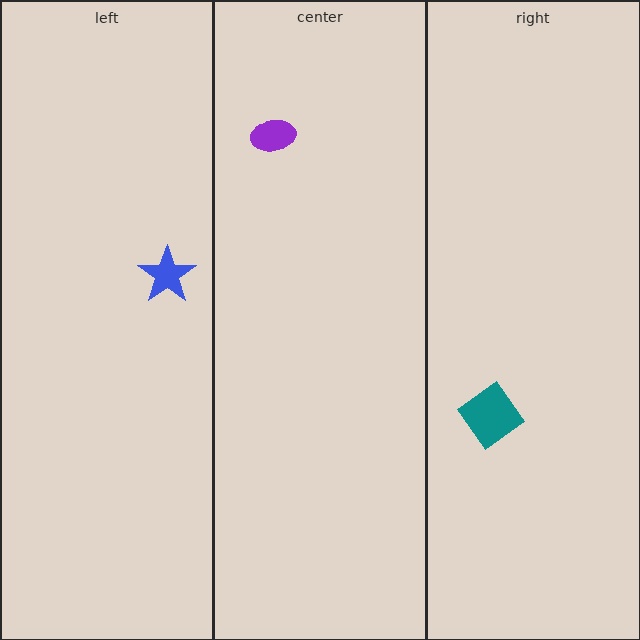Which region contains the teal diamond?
The right region.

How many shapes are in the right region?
1.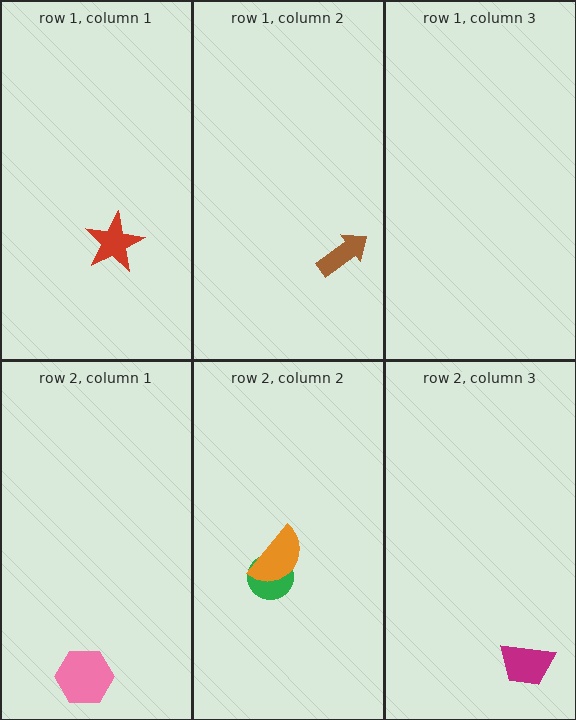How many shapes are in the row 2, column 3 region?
1.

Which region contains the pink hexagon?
The row 2, column 1 region.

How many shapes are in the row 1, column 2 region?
1.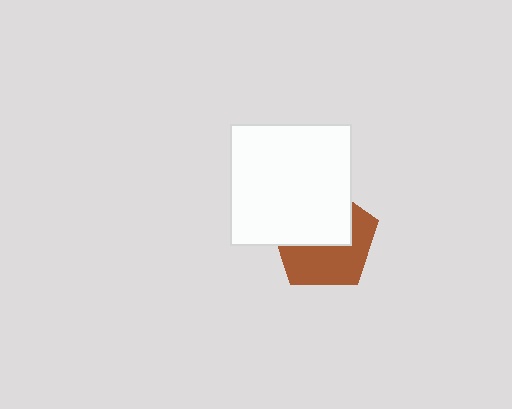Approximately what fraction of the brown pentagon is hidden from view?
Roughly 49% of the brown pentagon is hidden behind the white square.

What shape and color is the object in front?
The object in front is a white square.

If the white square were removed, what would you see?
You would see the complete brown pentagon.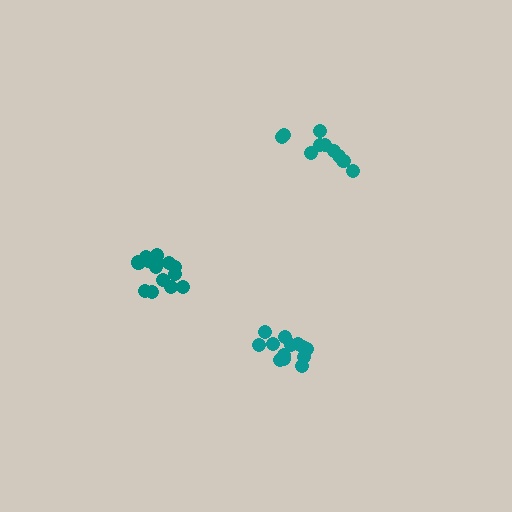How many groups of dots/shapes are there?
There are 3 groups.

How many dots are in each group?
Group 1: 11 dots, Group 2: 13 dots, Group 3: 14 dots (38 total).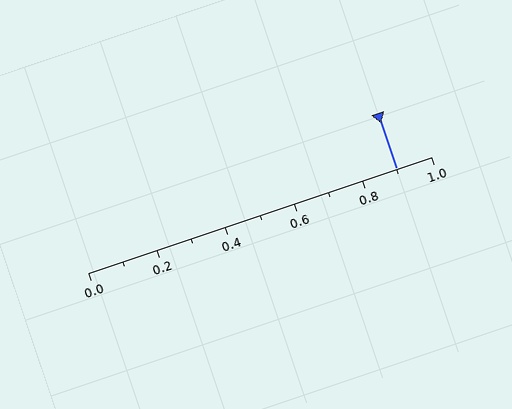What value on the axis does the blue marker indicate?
The marker indicates approximately 0.9.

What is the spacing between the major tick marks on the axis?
The major ticks are spaced 0.2 apart.